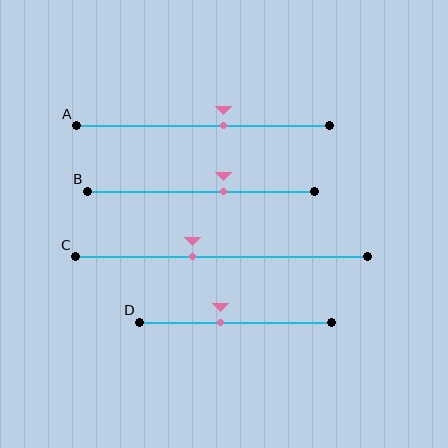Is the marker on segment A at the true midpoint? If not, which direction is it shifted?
No, the marker on segment A is shifted to the right by about 8% of the segment length.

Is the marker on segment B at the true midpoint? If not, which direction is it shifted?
No, the marker on segment B is shifted to the right by about 10% of the segment length.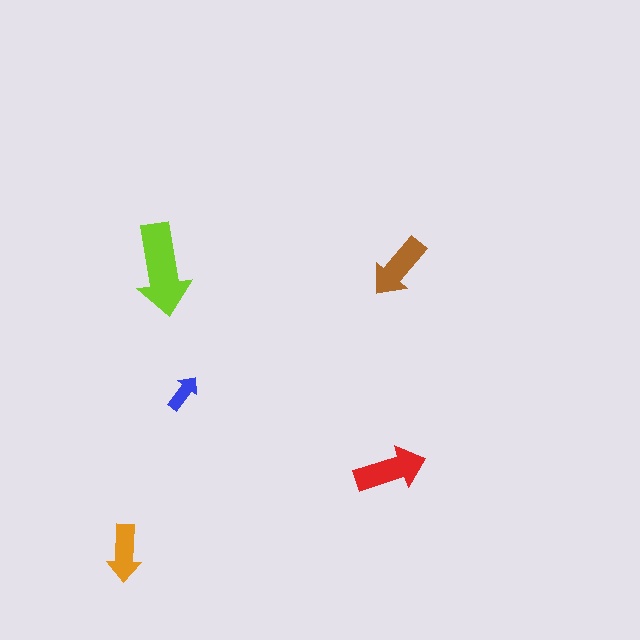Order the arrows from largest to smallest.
the lime one, the red one, the brown one, the orange one, the blue one.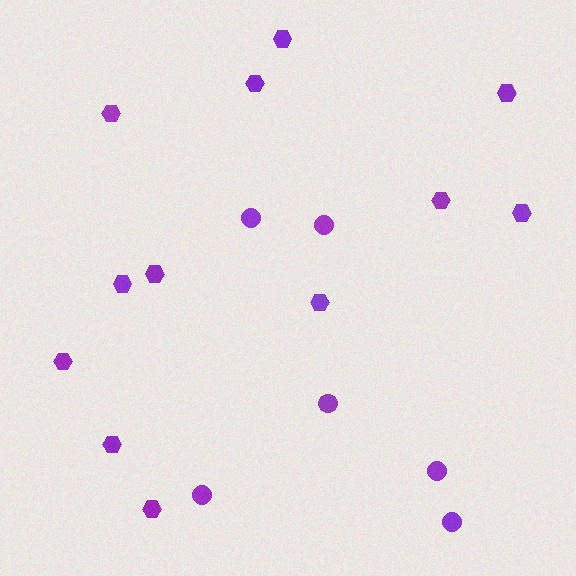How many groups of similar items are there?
There are 2 groups: one group of hexagons (12) and one group of circles (6).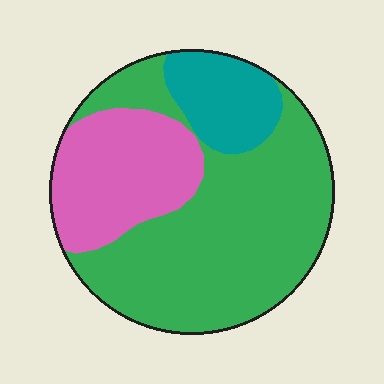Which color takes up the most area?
Green, at roughly 60%.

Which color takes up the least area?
Teal, at roughly 15%.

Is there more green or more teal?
Green.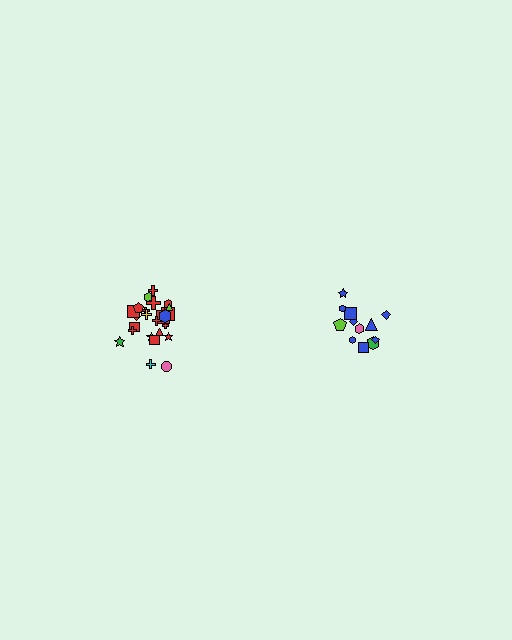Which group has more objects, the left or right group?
The left group.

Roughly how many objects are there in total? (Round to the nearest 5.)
Roughly 35 objects in total.